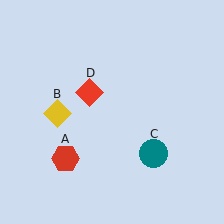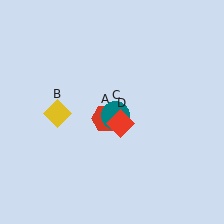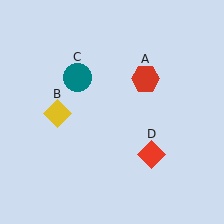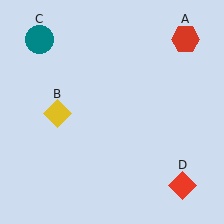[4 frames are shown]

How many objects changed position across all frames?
3 objects changed position: red hexagon (object A), teal circle (object C), red diamond (object D).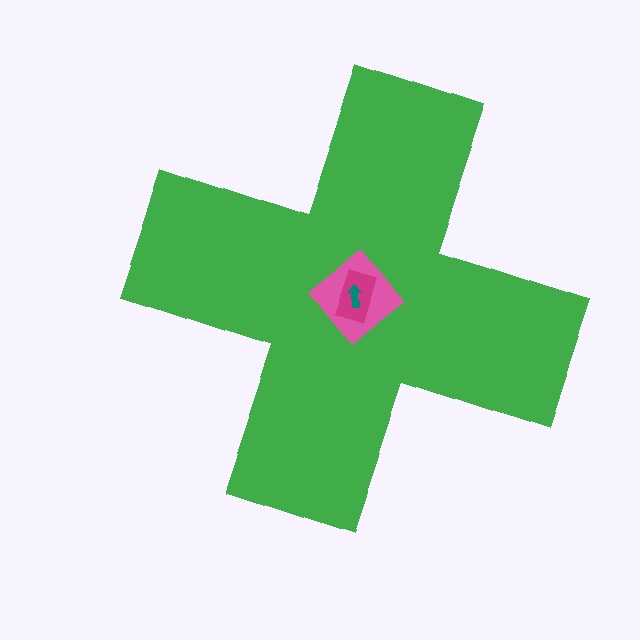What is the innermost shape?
The teal arrow.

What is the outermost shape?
The green cross.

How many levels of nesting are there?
4.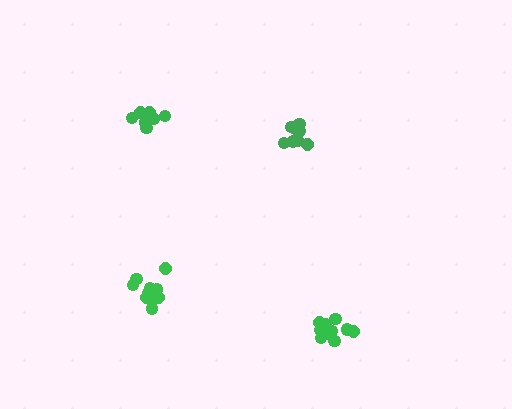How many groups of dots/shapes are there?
There are 4 groups.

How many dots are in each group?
Group 1: 9 dots, Group 2: 12 dots, Group 3: 11 dots, Group 4: 8 dots (40 total).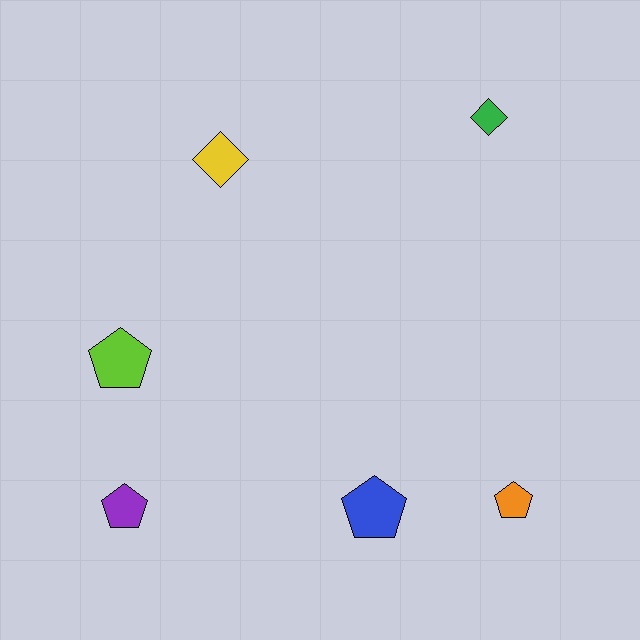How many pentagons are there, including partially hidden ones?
There are 4 pentagons.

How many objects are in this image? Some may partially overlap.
There are 6 objects.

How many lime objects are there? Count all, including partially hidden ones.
There is 1 lime object.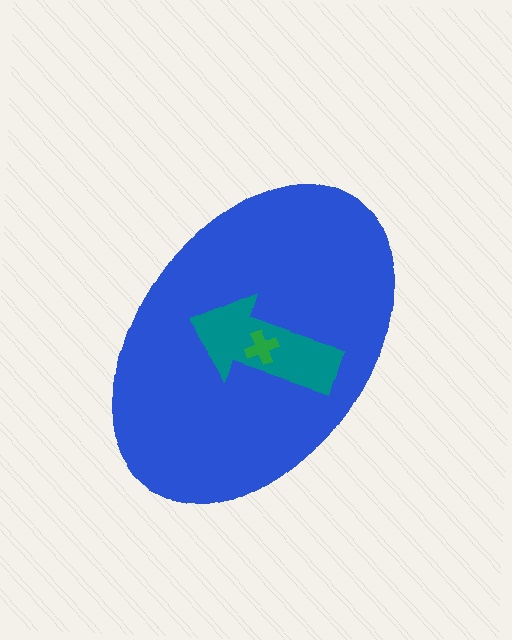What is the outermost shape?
The blue ellipse.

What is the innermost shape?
The green cross.